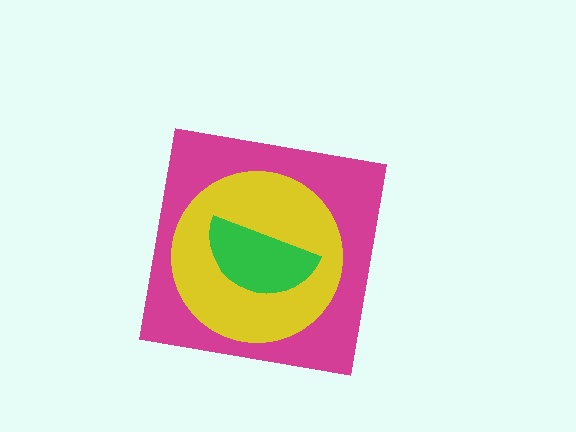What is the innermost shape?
The green semicircle.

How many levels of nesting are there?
3.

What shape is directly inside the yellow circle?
The green semicircle.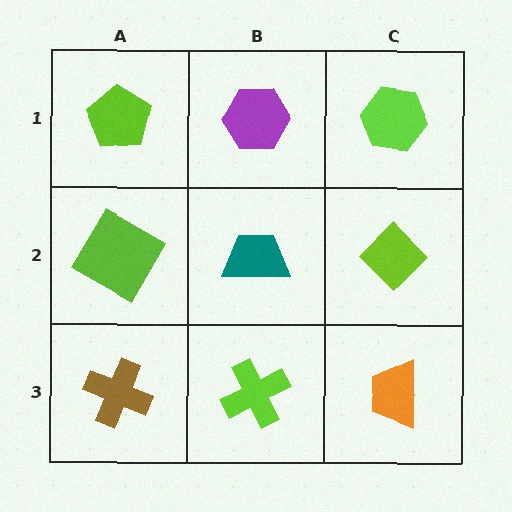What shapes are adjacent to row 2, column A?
A lime pentagon (row 1, column A), a brown cross (row 3, column A), a teal trapezoid (row 2, column B).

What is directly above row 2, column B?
A purple hexagon.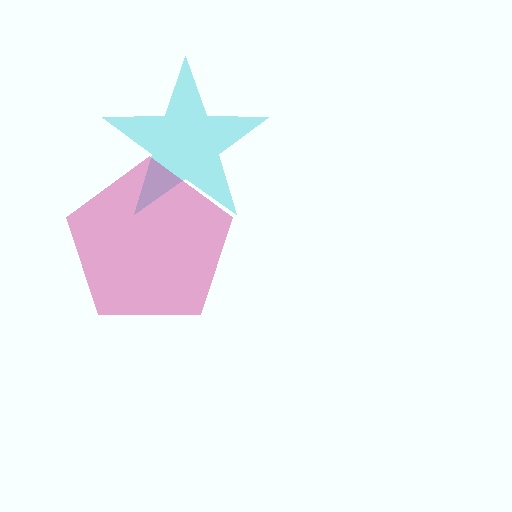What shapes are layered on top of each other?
The layered shapes are: a cyan star, a magenta pentagon.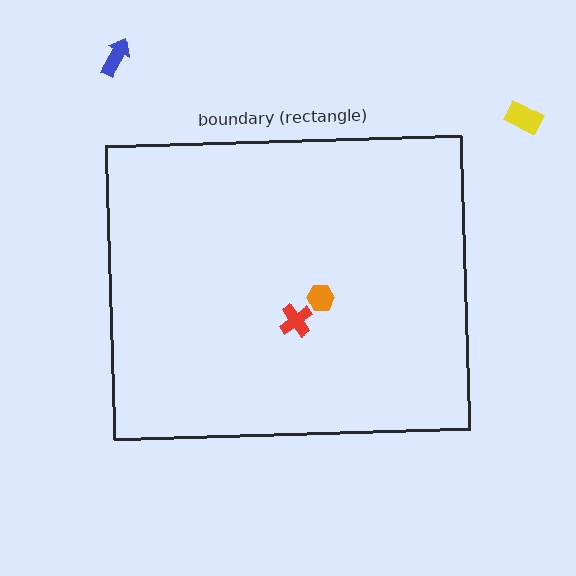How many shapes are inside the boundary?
2 inside, 2 outside.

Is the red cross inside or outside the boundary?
Inside.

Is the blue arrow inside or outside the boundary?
Outside.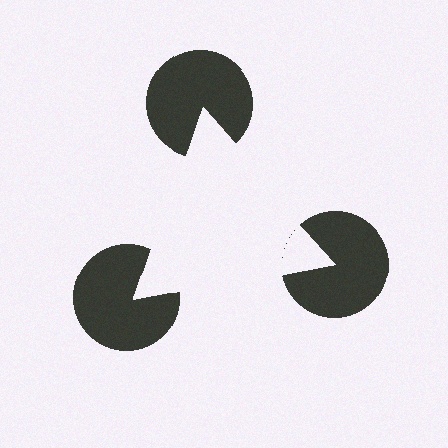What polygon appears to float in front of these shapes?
An illusory triangle — its edges are inferred from the aligned wedge cuts in the pac-man discs, not physically drawn.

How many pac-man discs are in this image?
There are 3 — one at each vertex of the illusory triangle.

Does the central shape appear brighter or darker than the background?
It typically appears slightly brighter than the background, even though no actual brightness change is drawn.